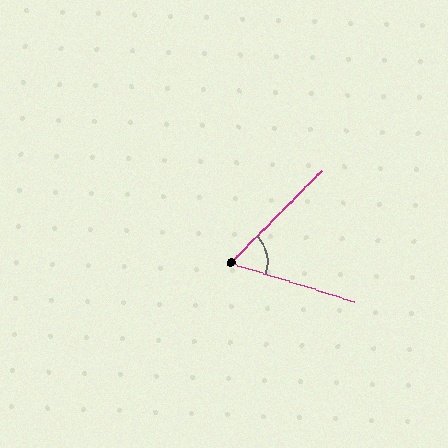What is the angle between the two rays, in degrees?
Approximately 63 degrees.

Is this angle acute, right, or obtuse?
It is acute.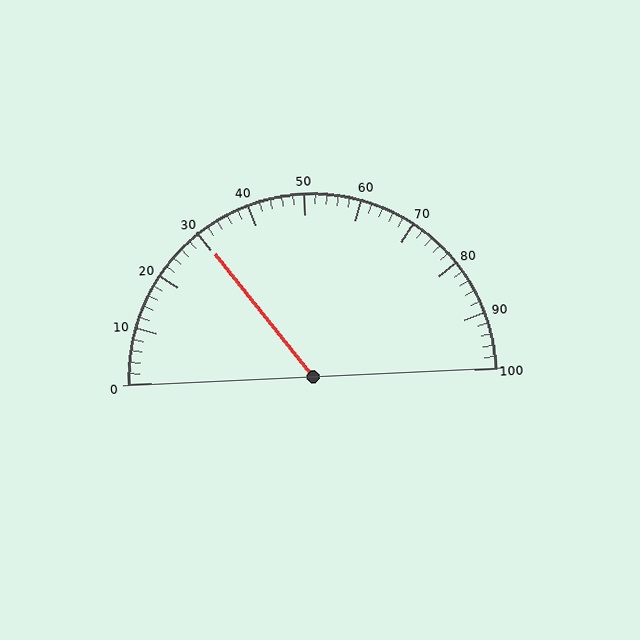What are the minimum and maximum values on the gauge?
The gauge ranges from 0 to 100.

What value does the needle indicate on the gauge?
The needle indicates approximately 30.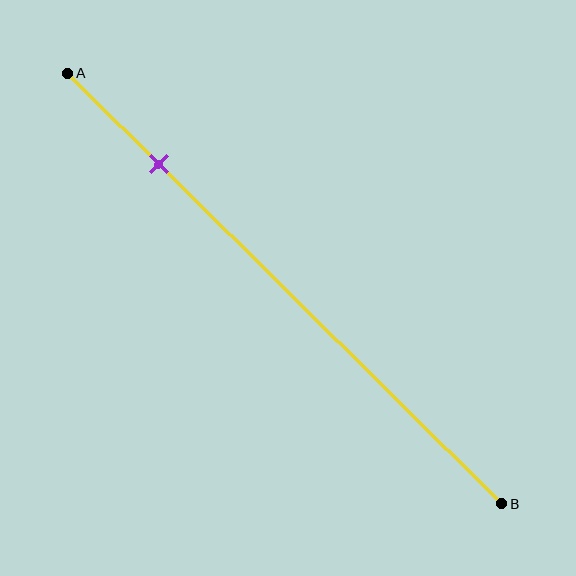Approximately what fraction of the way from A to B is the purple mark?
The purple mark is approximately 20% of the way from A to B.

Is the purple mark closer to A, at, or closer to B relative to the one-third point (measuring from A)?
The purple mark is closer to point A than the one-third point of segment AB.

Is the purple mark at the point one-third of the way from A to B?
No, the mark is at about 20% from A, not at the 33% one-third point.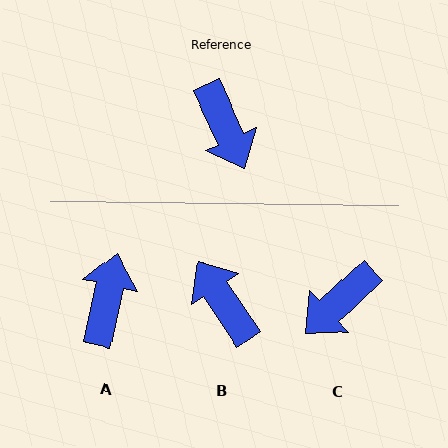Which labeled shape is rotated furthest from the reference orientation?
B, about 171 degrees away.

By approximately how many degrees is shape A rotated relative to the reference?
Approximately 143 degrees counter-clockwise.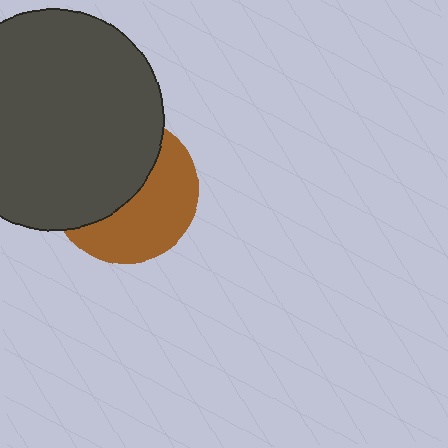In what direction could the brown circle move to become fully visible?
The brown circle could move toward the lower-right. That would shift it out from behind the dark gray circle entirely.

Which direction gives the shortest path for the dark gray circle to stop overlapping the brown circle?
Moving toward the upper-left gives the shortest separation.